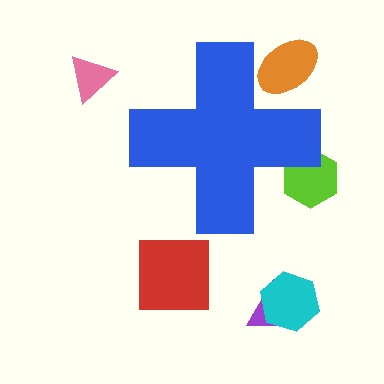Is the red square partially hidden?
No, the red square is fully visible.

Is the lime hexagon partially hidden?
Yes, the lime hexagon is partially hidden behind the blue cross.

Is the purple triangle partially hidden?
No, the purple triangle is fully visible.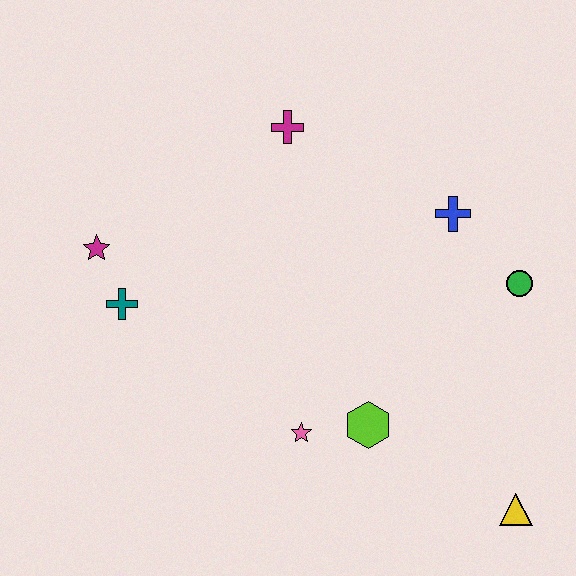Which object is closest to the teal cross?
The magenta star is closest to the teal cross.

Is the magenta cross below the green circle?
No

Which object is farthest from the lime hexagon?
The magenta star is farthest from the lime hexagon.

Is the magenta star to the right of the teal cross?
No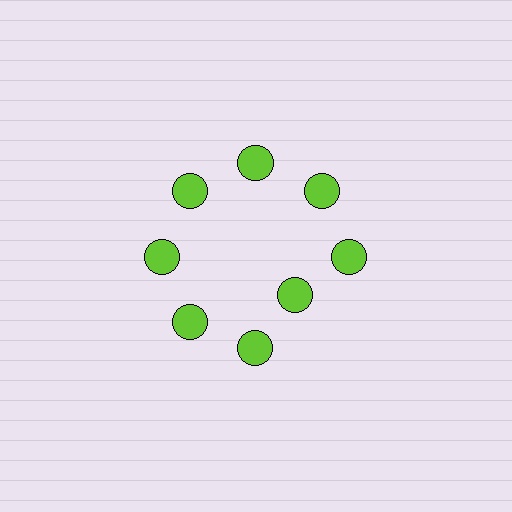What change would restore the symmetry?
The symmetry would be restored by moving it outward, back onto the ring so that all 8 circles sit at equal angles and equal distance from the center.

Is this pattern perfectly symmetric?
No. The 8 lime circles are arranged in a ring, but one element near the 4 o'clock position is pulled inward toward the center, breaking the 8-fold rotational symmetry.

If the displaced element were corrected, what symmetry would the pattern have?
It would have 8-fold rotational symmetry — the pattern would map onto itself every 45 degrees.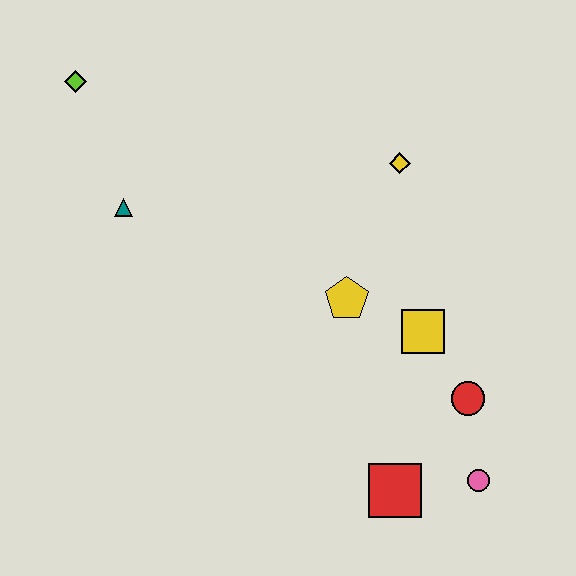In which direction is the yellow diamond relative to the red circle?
The yellow diamond is above the red circle.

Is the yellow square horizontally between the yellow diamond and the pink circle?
Yes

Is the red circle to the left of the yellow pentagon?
No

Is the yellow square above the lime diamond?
No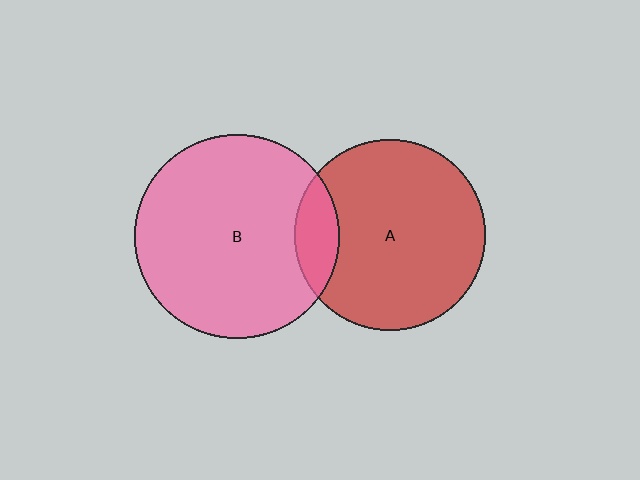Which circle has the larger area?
Circle B (pink).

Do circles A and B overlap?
Yes.